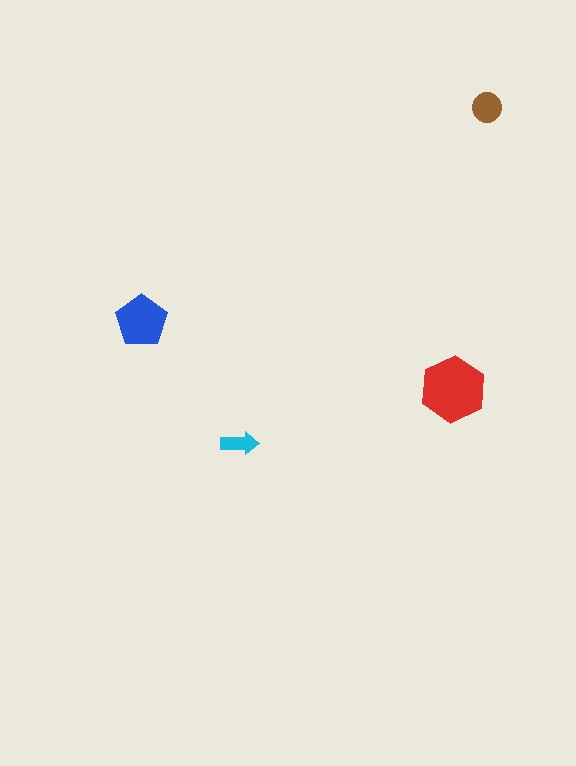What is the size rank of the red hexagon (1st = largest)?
1st.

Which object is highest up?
The brown circle is topmost.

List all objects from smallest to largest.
The cyan arrow, the brown circle, the blue pentagon, the red hexagon.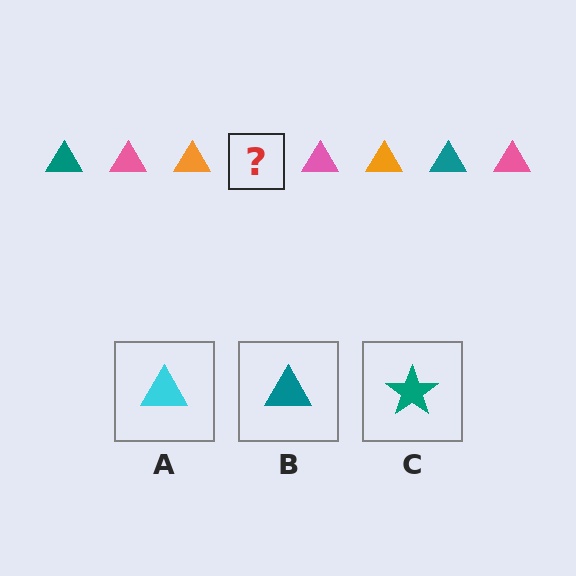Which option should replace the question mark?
Option B.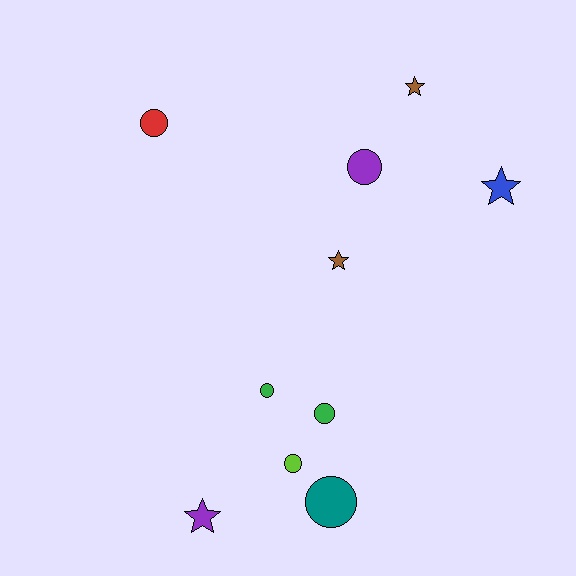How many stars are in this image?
There are 4 stars.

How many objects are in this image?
There are 10 objects.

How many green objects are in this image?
There are 2 green objects.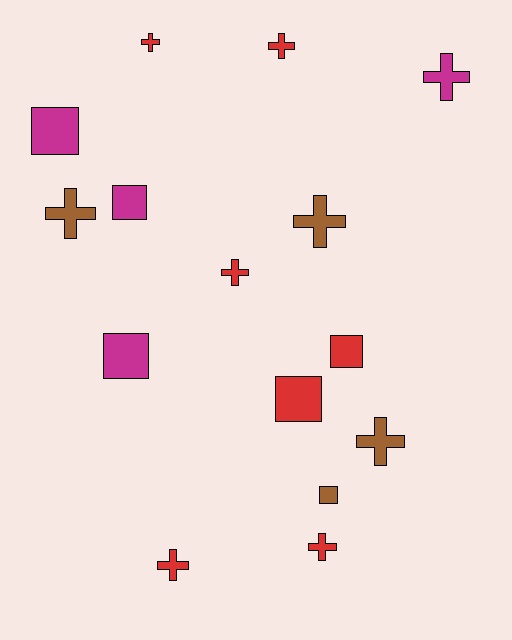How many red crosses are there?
There are 5 red crosses.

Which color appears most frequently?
Red, with 7 objects.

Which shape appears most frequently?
Cross, with 9 objects.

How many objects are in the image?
There are 15 objects.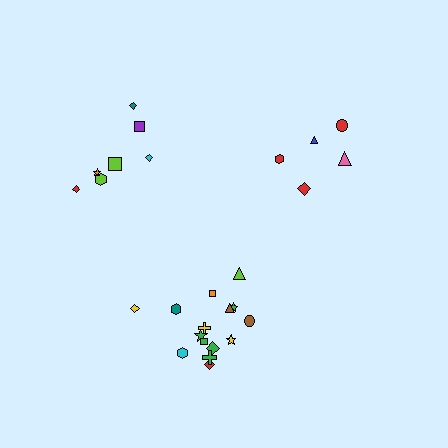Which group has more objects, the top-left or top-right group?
The top-left group.